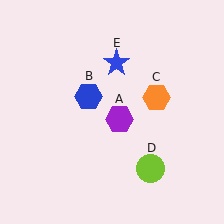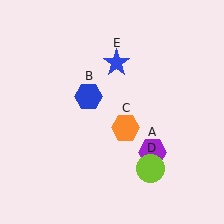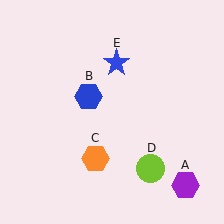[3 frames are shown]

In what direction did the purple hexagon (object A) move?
The purple hexagon (object A) moved down and to the right.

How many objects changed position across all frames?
2 objects changed position: purple hexagon (object A), orange hexagon (object C).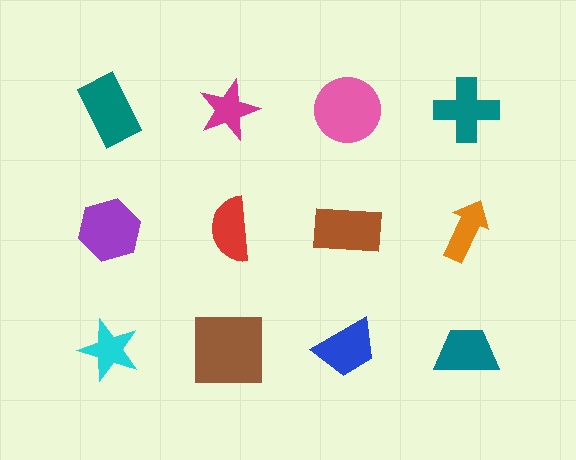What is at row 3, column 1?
A cyan star.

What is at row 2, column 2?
A red semicircle.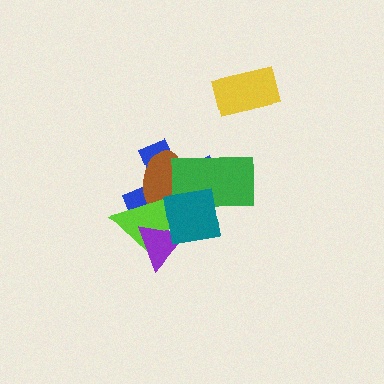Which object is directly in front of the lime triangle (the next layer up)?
The purple triangle is directly in front of the lime triangle.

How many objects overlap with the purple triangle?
3 objects overlap with the purple triangle.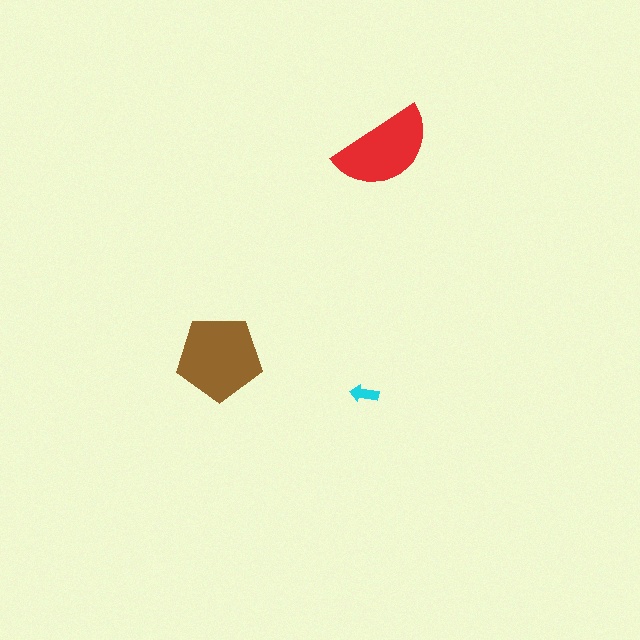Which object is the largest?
The brown pentagon.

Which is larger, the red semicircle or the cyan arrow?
The red semicircle.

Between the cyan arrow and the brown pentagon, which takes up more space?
The brown pentagon.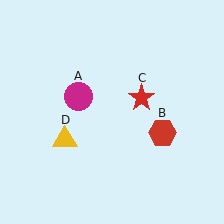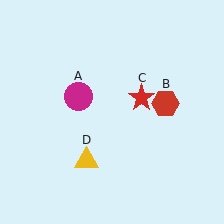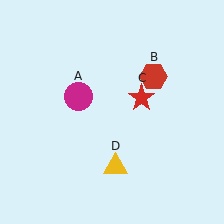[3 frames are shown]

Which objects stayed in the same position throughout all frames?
Magenta circle (object A) and red star (object C) remained stationary.